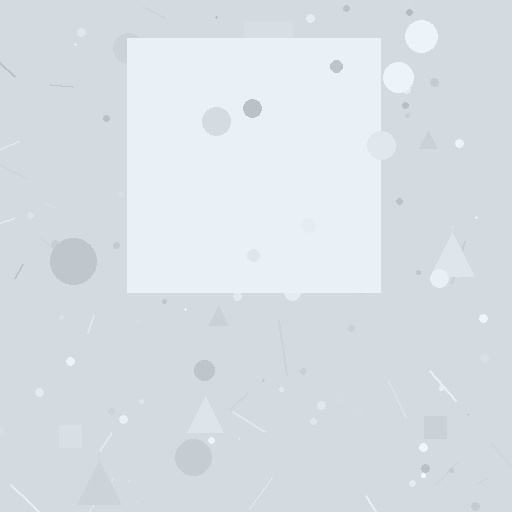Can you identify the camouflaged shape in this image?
The camouflaged shape is a square.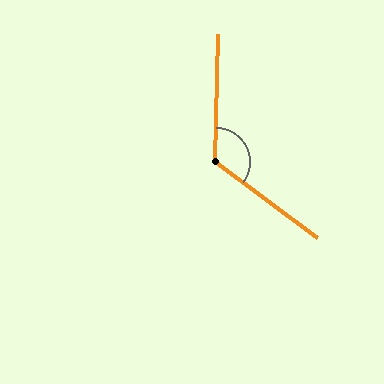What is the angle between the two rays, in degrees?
Approximately 125 degrees.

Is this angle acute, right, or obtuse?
It is obtuse.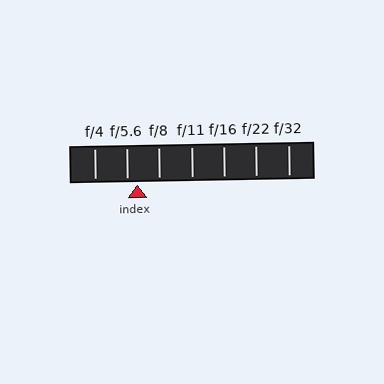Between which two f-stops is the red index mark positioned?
The index mark is between f/5.6 and f/8.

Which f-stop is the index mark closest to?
The index mark is closest to f/5.6.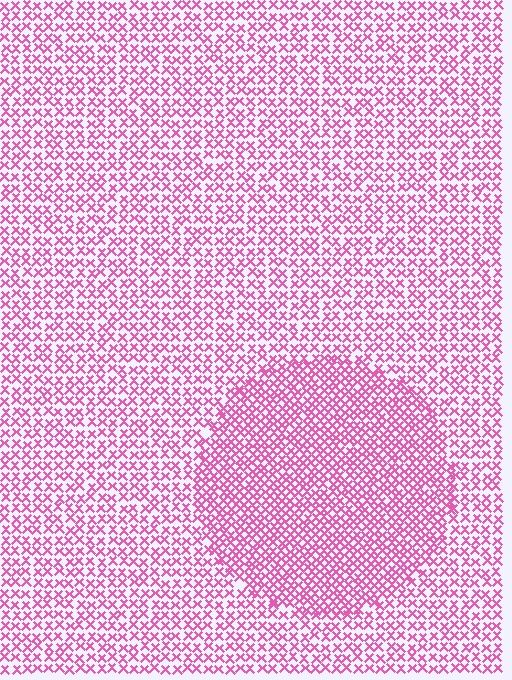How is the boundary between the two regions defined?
The boundary is defined by a change in element density (approximately 1.6x ratio). All elements are the same color, size, and shape.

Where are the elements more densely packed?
The elements are more densely packed inside the circle boundary.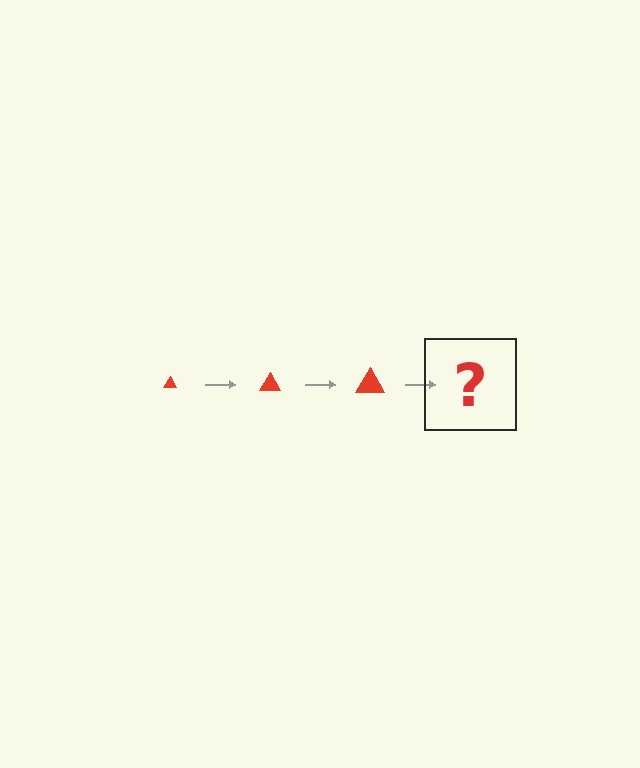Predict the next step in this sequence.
The next step is a red triangle, larger than the previous one.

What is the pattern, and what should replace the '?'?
The pattern is that the triangle gets progressively larger each step. The '?' should be a red triangle, larger than the previous one.